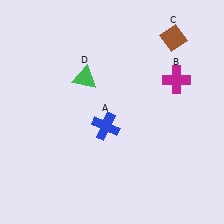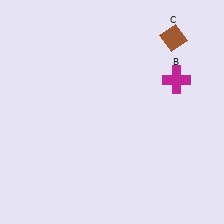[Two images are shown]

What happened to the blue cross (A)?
The blue cross (A) was removed in Image 2. It was in the bottom-left area of Image 1.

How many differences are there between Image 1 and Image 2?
There are 2 differences between the two images.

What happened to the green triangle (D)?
The green triangle (D) was removed in Image 2. It was in the top-left area of Image 1.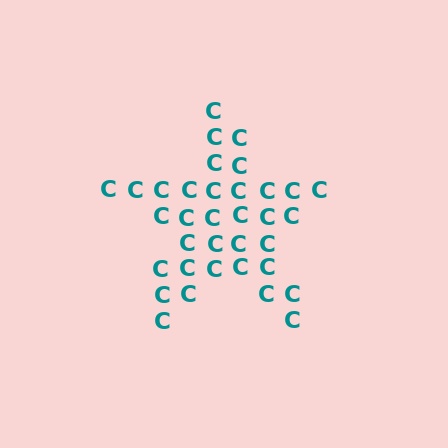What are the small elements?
The small elements are letter C's.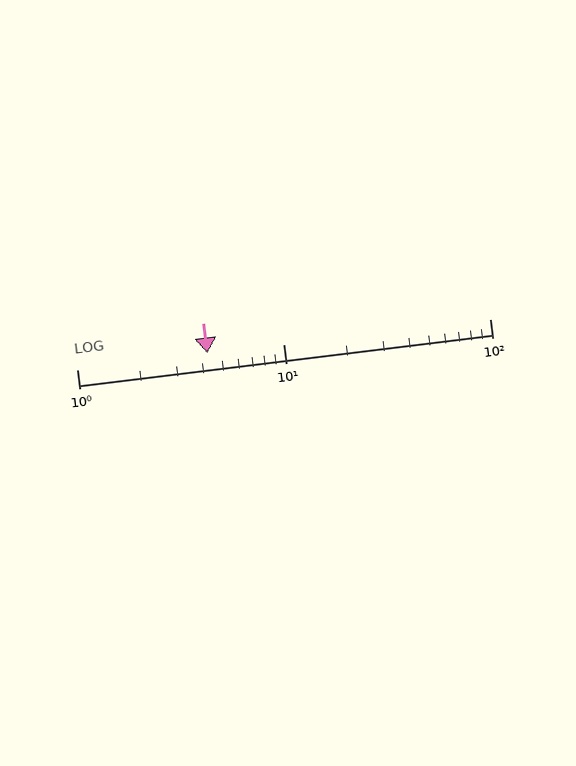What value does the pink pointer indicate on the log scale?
The pointer indicates approximately 4.3.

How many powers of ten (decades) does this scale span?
The scale spans 2 decades, from 1 to 100.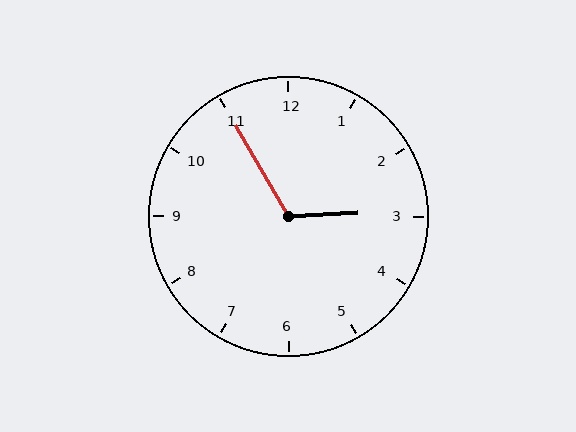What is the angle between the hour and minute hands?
Approximately 118 degrees.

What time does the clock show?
2:55.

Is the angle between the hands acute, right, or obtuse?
It is obtuse.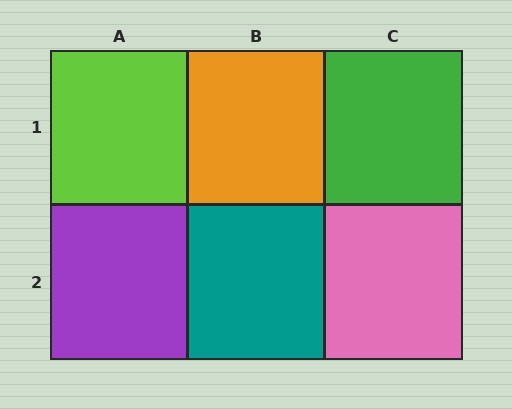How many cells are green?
1 cell is green.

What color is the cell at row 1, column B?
Orange.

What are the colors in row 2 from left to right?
Purple, teal, pink.